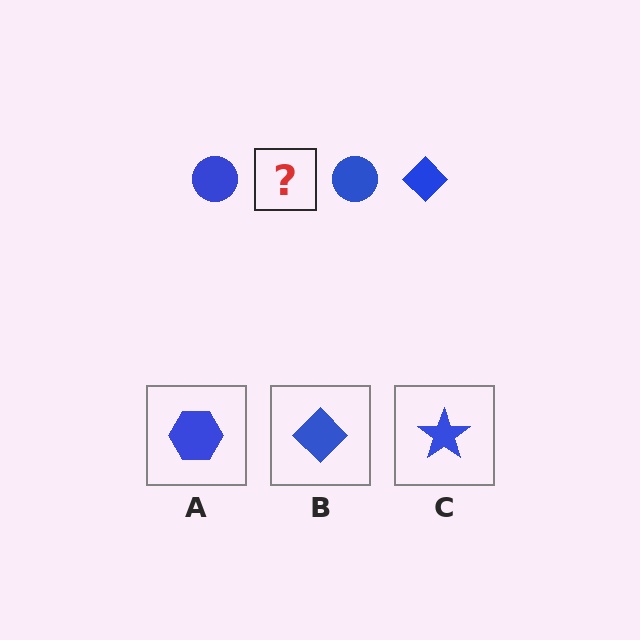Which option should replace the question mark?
Option B.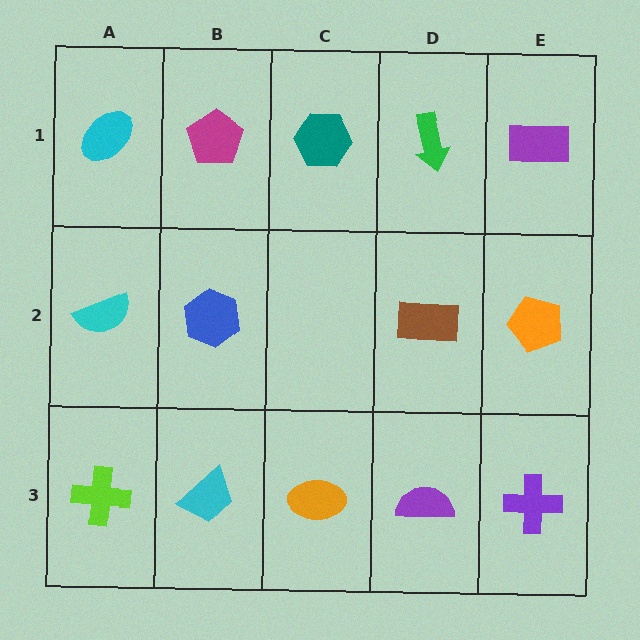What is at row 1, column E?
A purple rectangle.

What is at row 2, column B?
A blue hexagon.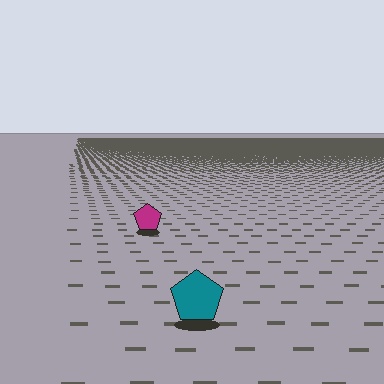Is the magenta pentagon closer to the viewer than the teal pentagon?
No. The teal pentagon is closer — you can tell from the texture gradient: the ground texture is coarser near it.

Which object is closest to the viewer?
The teal pentagon is closest. The texture marks near it are larger and more spread out.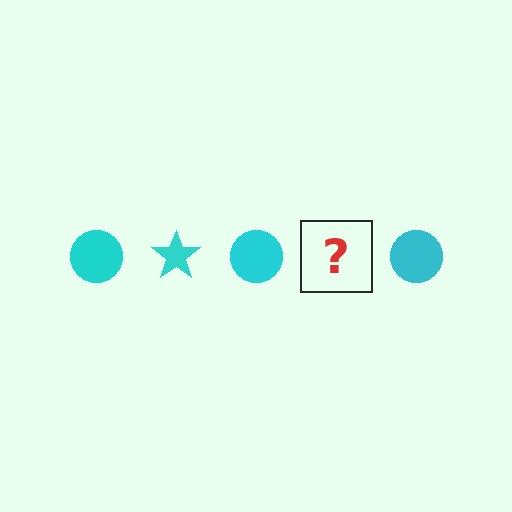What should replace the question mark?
The question mark should be replaced with a cyan star.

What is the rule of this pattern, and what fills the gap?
The rule is that the pattern cycles through circle, star shapes in cyan. The gap should be filled with a cyan star.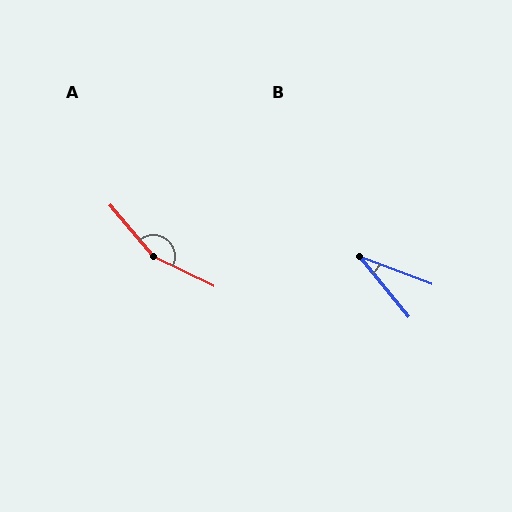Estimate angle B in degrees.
Approximately 30 degrees.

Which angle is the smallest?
B, at approximately 30 degrees.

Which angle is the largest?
A, at approximately 156 degrees.